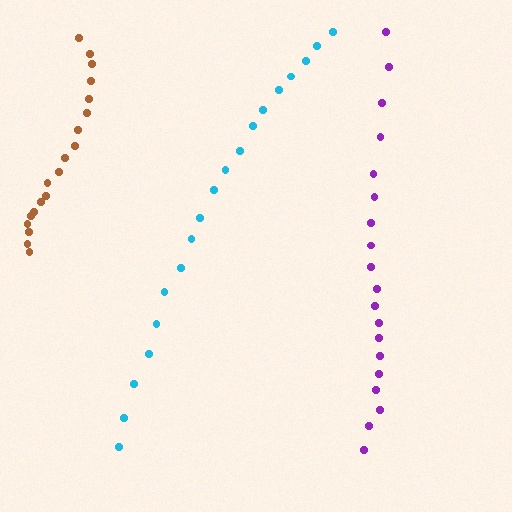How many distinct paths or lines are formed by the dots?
There are 3 distinct paths.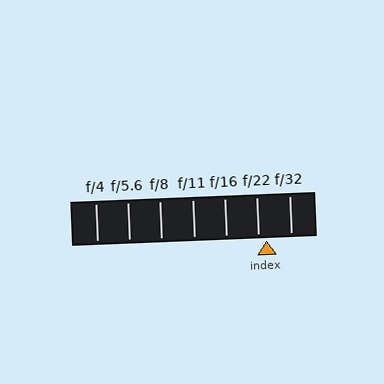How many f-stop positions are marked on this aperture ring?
There are 7 f-stop positions marked.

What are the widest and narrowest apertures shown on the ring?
The widest aperture shown is f/4 and the narrowest is f/32.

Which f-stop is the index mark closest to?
The index mark is closest to f/22.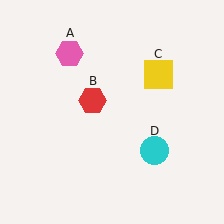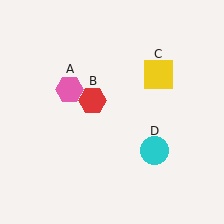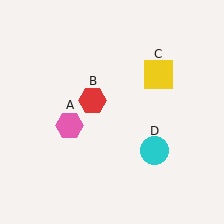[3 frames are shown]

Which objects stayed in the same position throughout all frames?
Red hexagon (object B) and yellow square (object C) and cyan circle (object D) remained stationary.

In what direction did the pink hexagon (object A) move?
The pink hexagon (object A) moved down.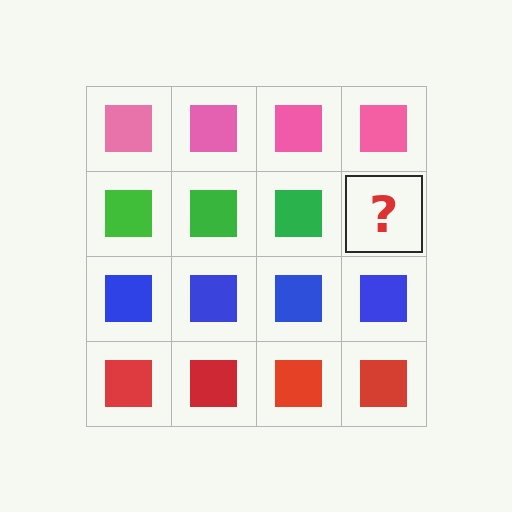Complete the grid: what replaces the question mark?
The question mark should be replaced with a green square.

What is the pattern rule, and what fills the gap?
The rule is that each row has a consistent color. The gap should be filled with a green square.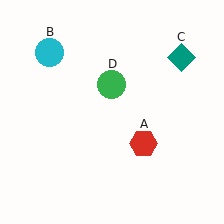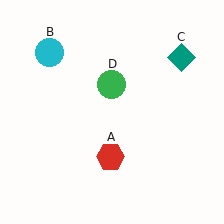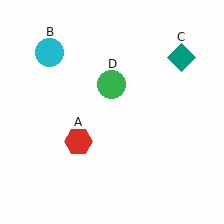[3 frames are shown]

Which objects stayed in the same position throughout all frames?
Cyan circle (object B) and teal diamond (object C) and green circle (object D) remained stationary.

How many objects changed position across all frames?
1 object changed position: red hexagon (object A).